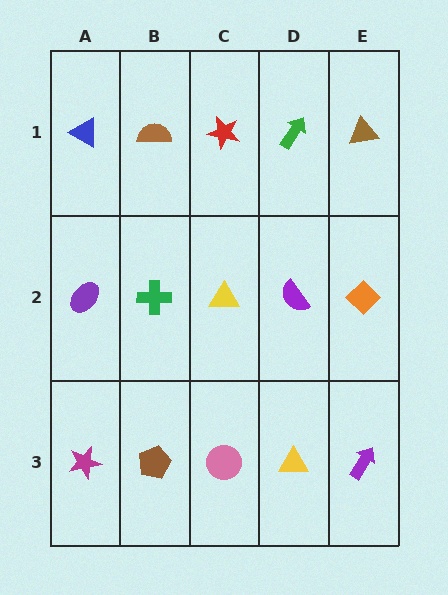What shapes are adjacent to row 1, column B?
A green cross (row 2, column B), a blue triangle (row 1, column A), a red star (row 1, column C).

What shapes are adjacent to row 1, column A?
A purple ellipse (row 2, column A), a brown semicircle (row 1, column B).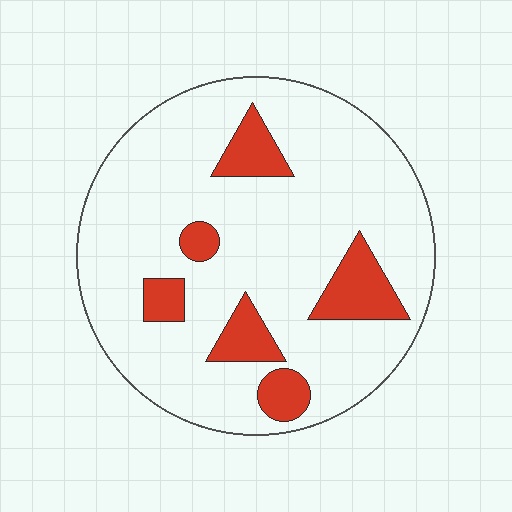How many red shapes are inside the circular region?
6.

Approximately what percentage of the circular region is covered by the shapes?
Approximately 15%.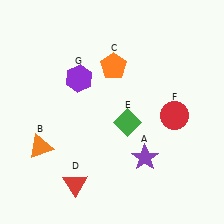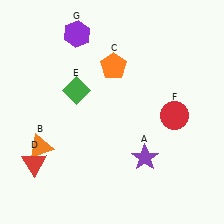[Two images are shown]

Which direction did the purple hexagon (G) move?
The purple hexagon (G) moved up.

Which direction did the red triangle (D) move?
The red triangle (D) moved left.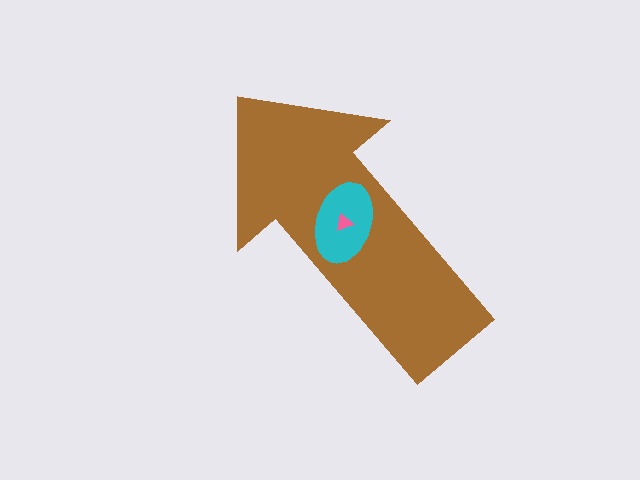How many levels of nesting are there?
3.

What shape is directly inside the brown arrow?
The cyan ellipse.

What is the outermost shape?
The brown arrow.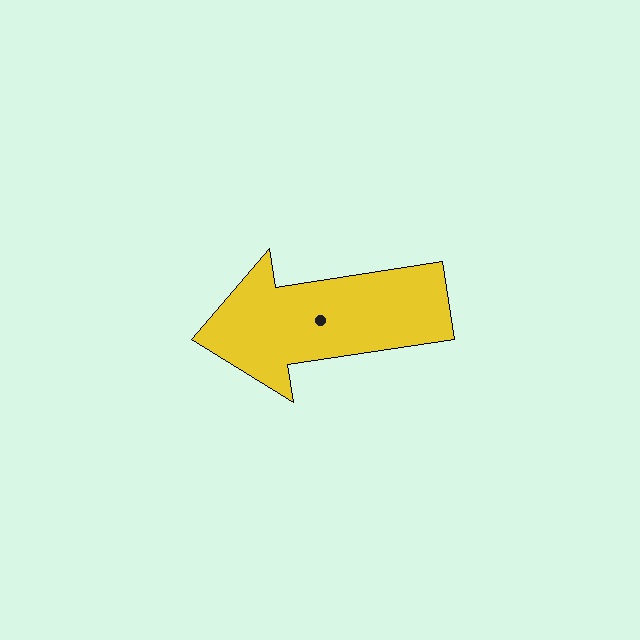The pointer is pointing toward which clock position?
Roughly 9 o'clock.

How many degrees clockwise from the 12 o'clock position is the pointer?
Approximately 261 degrees.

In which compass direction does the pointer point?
West.